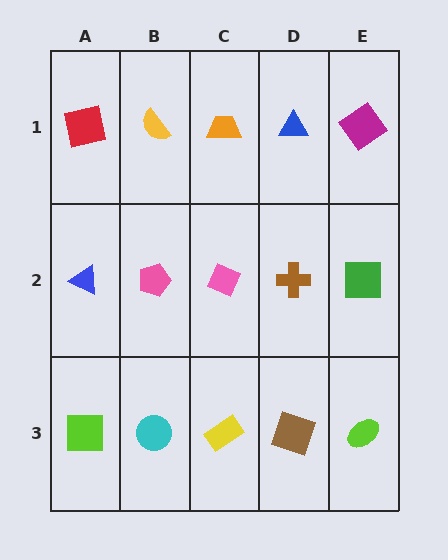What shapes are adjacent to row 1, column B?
A pink pentagon (row 2, column B), a red square (row 1, column A), an orange trapezoid (row 1, column C).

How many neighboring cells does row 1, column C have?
3.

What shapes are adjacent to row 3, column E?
A green square (row 2, column E), a brown square (row 3, column D).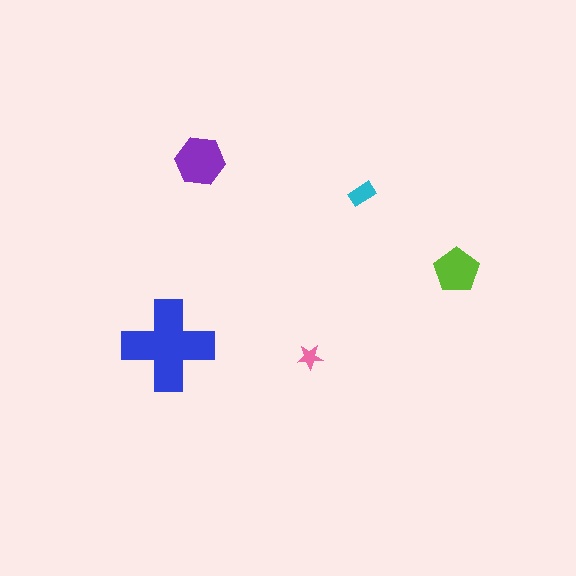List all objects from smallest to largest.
The pink star, the cyan rectangle, the lime pentagon, the purple hexagon, the blue cross.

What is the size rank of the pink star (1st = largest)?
5th.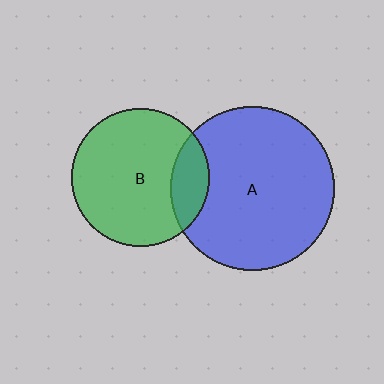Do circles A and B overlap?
Yes.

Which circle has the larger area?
Circle A (blue).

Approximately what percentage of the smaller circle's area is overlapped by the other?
Approximately 20%.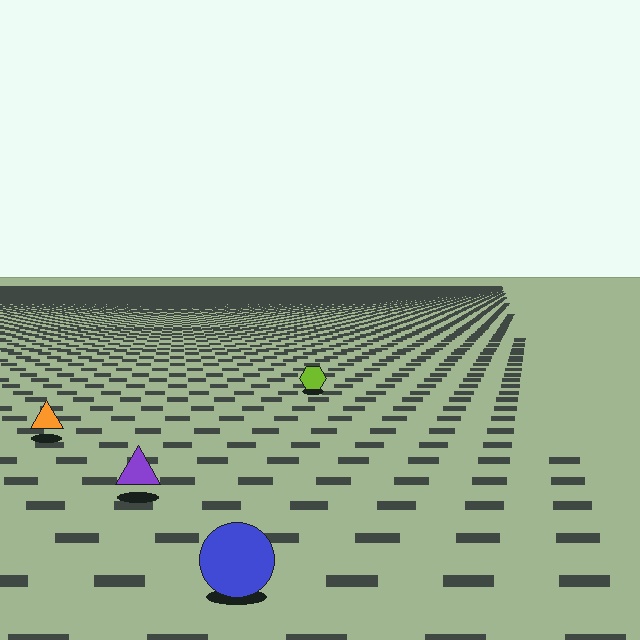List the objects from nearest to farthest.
From nearest to farthest: the blue circle, the purple triangle, the orange triangle, the lime hexagon.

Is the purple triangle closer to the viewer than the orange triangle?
Yes. The purple triangle is closer — you can tell from the texture gradient: the ground texture is coarser near it.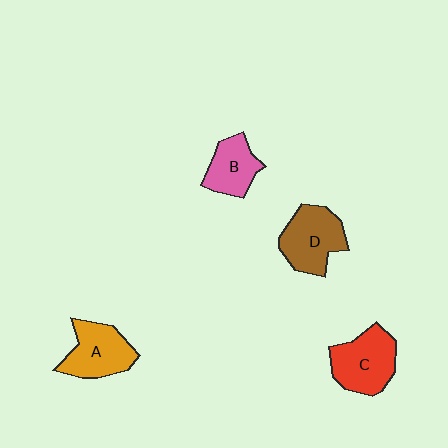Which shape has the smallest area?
Shape B (pink).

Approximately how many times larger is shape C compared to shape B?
Approximately 1.4 times.